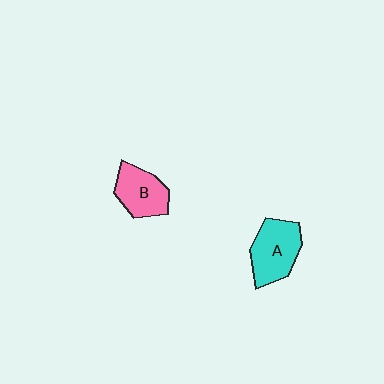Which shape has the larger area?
Shape A (cyan).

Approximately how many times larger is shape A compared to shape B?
Approximately 1.2 times.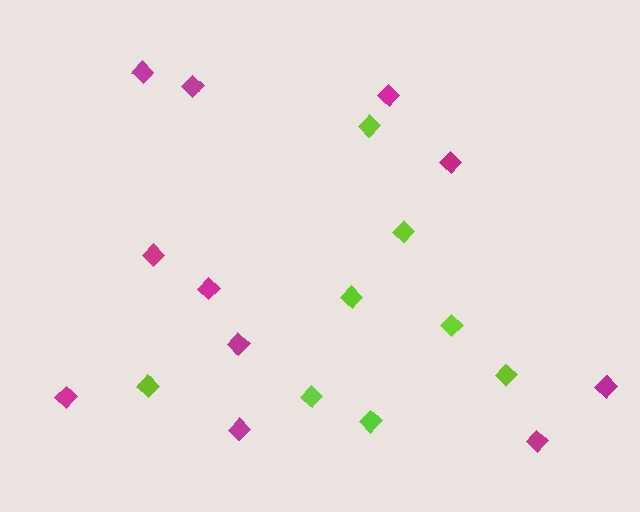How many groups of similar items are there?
There are 2 groups: one group of lime diamonds (8) and one group of magenta diamonds (11).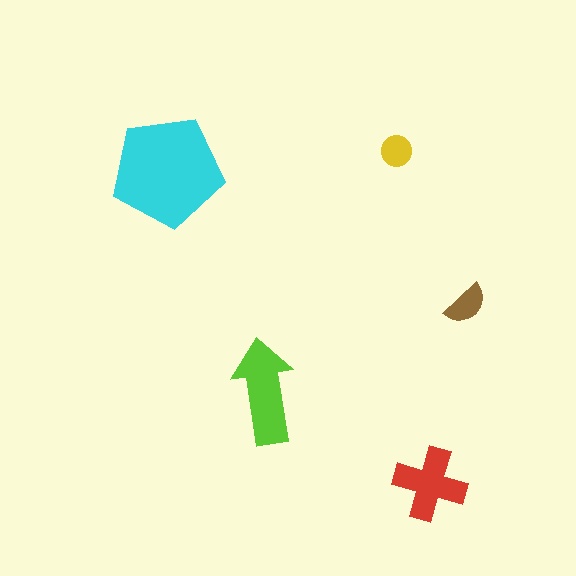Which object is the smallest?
The yellow circle.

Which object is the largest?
The cyan pentagon.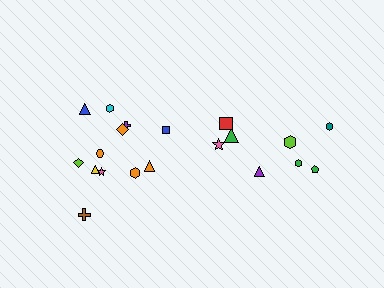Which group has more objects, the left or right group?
The left group.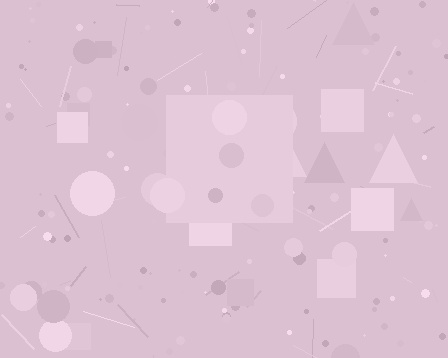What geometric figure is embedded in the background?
A square is embedded in the background.